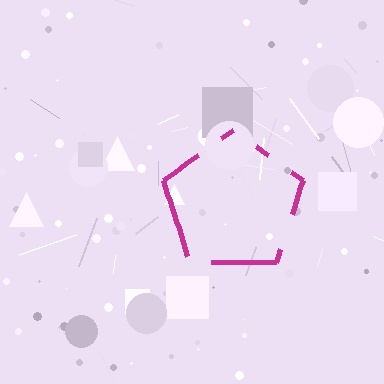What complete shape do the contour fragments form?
The contour fragments form a pentagon.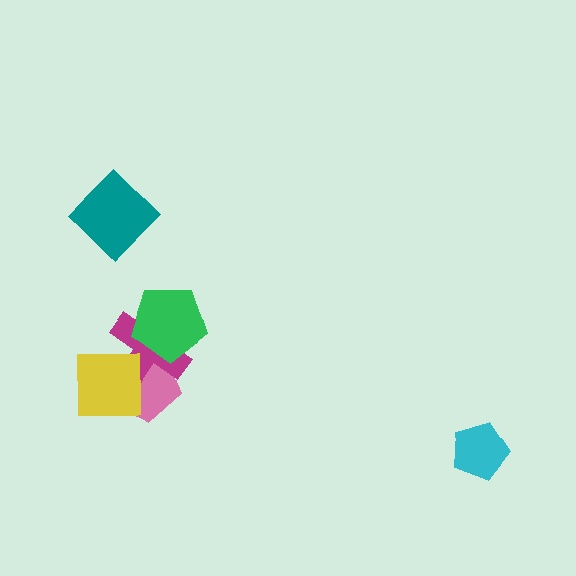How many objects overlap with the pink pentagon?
3 objects overlap with the pink pentagon.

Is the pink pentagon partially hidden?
Yes, it is partially covered by another shape.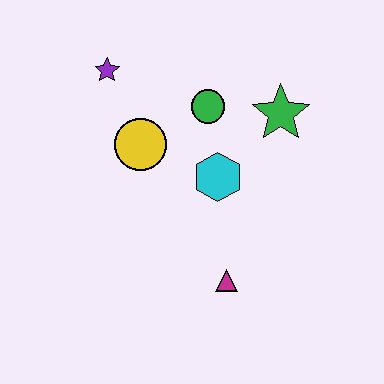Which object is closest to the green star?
The green circle is closest to the green star.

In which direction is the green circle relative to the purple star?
The green circle is to the right of the purple star.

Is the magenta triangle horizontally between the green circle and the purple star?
No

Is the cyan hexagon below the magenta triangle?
No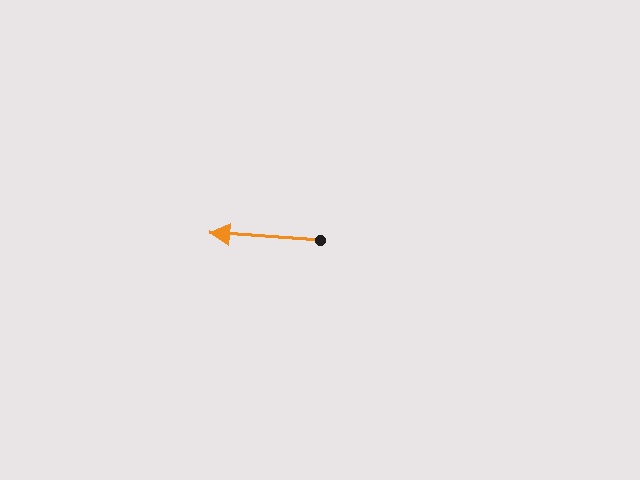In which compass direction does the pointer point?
West.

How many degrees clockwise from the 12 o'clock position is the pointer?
Approximately 274 degrees.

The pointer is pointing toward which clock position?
Roughly 9 o'clock.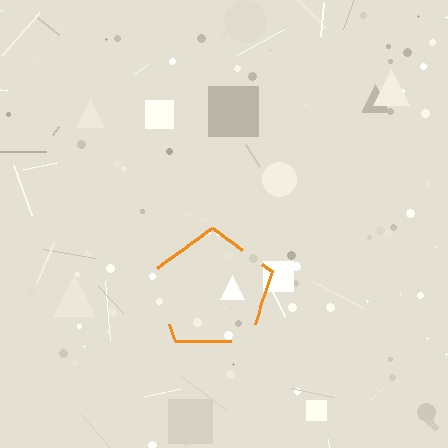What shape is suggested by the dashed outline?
The dashed outline suggests a pentagon.